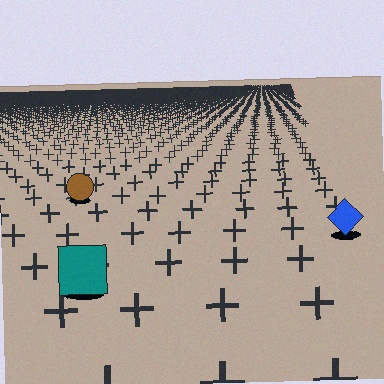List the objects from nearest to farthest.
From nearest to farthest: the teal square, the blue diamond, the brown circle.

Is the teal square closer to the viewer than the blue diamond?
Yes. The teal square is closer — you can tell from the texture gradient: the ground texture is coarser near it.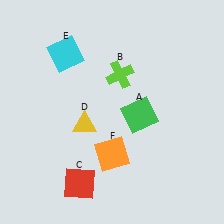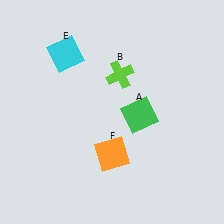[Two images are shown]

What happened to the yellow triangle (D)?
The yellow triangle (D) was removed in Image 2. It was in the bottom-left area of Image 1.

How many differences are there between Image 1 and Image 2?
There are 2 differences between the two images.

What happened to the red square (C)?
The red square (C) was removed in Image 2. It was in the bottom-left area of Image 1.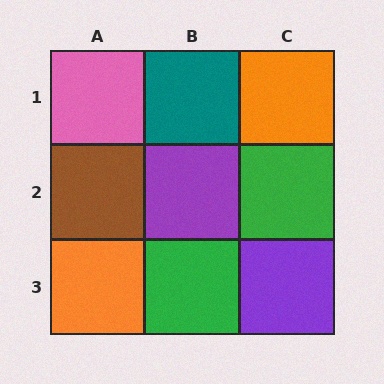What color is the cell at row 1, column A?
Pink.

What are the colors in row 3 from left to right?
Orange, green, purple.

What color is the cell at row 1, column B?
Teal.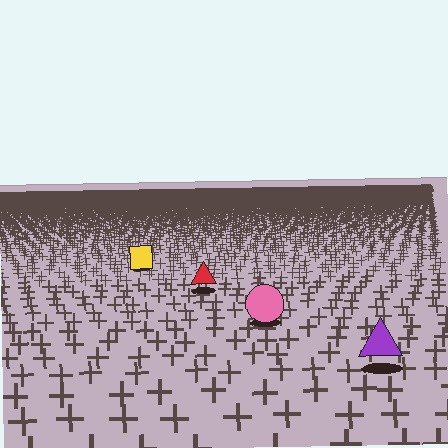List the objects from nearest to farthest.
From nearest to farthest: the purple triangle, the pink circle, the red triangle, the yellow square.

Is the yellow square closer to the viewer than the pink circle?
No. The pink circle is closer — you can tell from the texture gradient: the ground texture is coarser near it.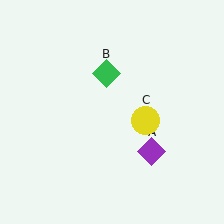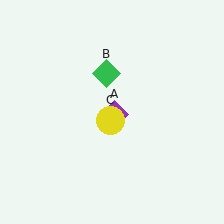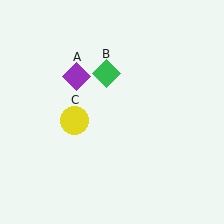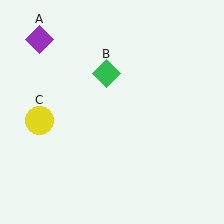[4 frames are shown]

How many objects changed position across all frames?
2 objects changed position: purple diamond (object A), yellow circle (object C).